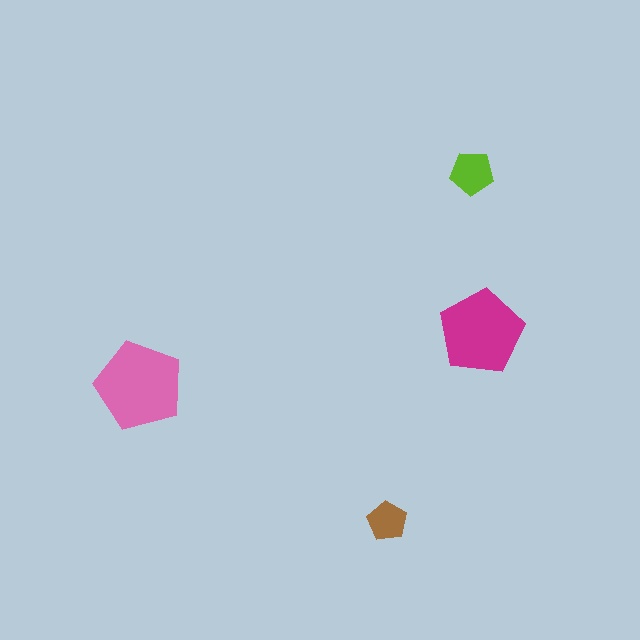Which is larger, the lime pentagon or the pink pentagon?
The pink one.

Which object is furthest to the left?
The pink pentagon is leftmost.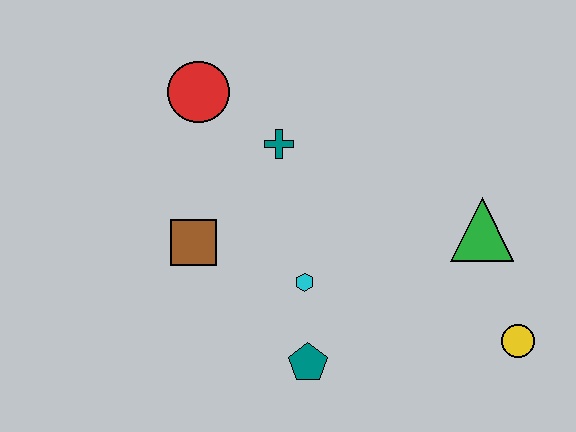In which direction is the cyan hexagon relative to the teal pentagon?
The cyan hexagon is above the teal pentagon.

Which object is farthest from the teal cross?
The yellow circle is farthest from the teal cross.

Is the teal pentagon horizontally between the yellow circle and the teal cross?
Yes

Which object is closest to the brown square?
The cyan hexagon is closest to the brown square.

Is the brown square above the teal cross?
No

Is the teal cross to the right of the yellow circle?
No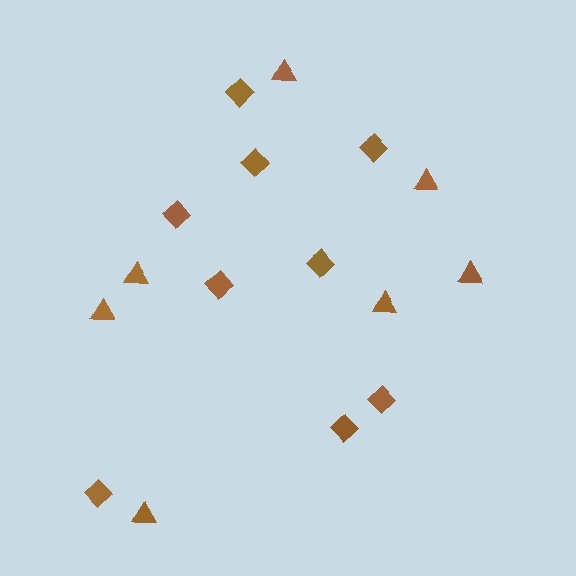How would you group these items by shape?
There are 2 groups: one group of triangles (7) and one group of diamonds (9).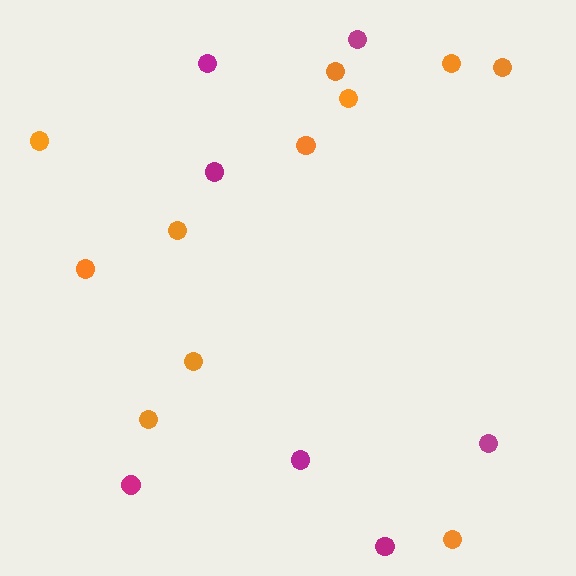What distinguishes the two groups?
There are 2 groups: one group of magenta circles (7) and one group of orange circles (11).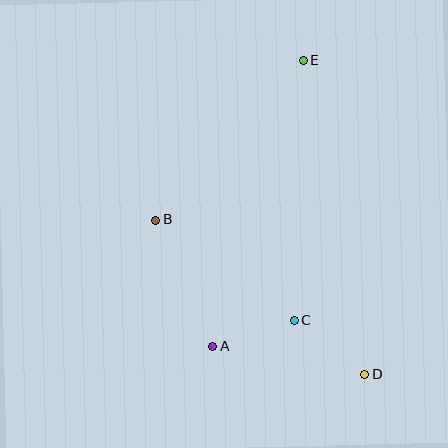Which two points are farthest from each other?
Points D and E are farthest from each other.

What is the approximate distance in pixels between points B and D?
The distance between B and D is approximately 260 pixels.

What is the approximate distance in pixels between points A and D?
The distance between A and D is approximately 154 pixels.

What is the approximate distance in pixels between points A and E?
The distance between A and E is approximately 300 pixels.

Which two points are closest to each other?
Points A and C are closest to each other.